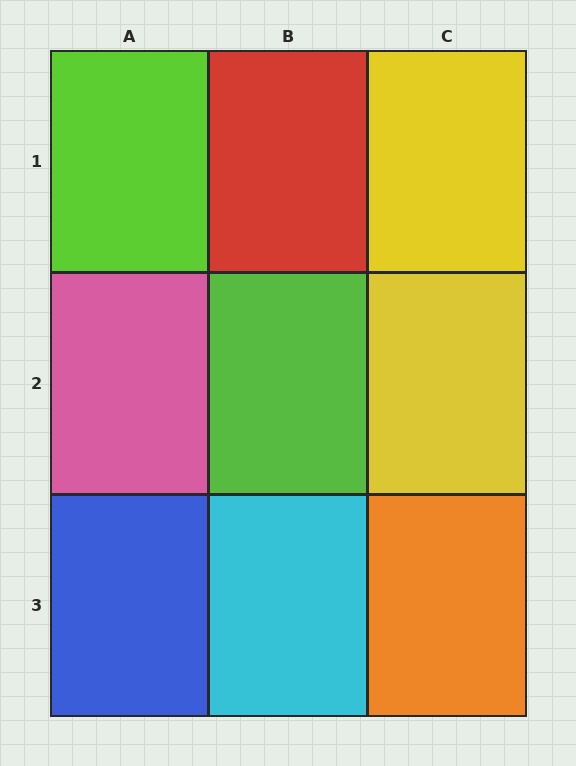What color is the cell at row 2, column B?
Lime.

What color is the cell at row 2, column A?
Pink.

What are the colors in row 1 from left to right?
Lime, red, yellow.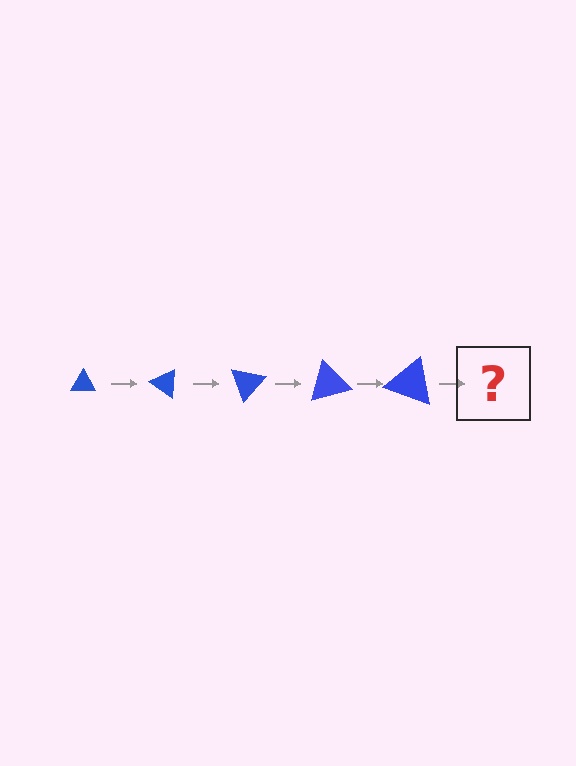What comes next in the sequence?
The next element should be a triangle, larger than the previous one and rotated 175 degrees from the start.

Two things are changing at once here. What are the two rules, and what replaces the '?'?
The two rules are that the triangle grows larger each step and it rotates 35 degrees each step. The '?' should be a triangle, larger than the previous one and rotated 175 degrees from the start.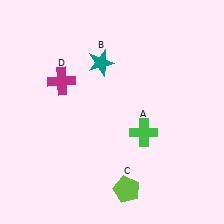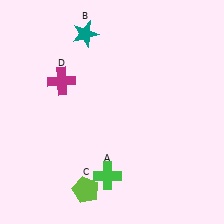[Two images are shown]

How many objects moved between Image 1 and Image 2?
3 objects moved between the two images.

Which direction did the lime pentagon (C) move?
The lime pentagon (C) moved left.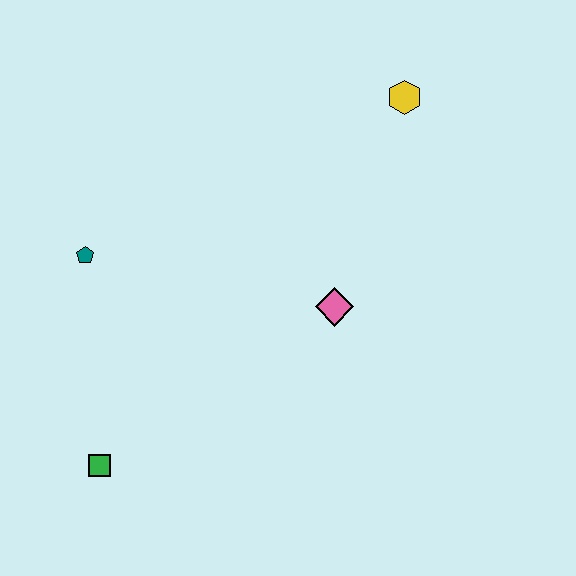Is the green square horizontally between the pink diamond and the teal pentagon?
Yes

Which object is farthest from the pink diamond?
The green square is farthest from the pink diamond.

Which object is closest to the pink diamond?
The yellow hexagon is closest to the pink diamond.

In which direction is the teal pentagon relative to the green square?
The teal pentagon is above the green square.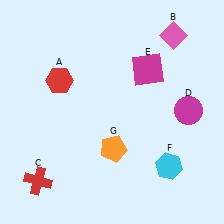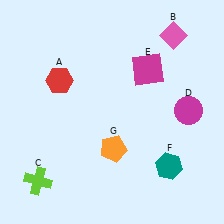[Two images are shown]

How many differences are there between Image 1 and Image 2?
There are 2 differences between the two images.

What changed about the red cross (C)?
In Image 1, C is red. In Image 2, it changed to lime.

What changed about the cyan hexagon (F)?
In Image 1, F is cyan. In Image 2, it changed to teal.